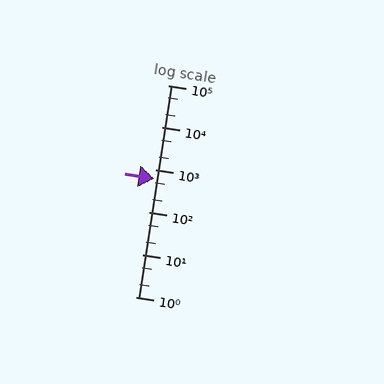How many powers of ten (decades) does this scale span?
The scale spans 5 decades, from 1 to 100000.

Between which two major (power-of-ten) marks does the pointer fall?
The pointer is between 100 and 1000.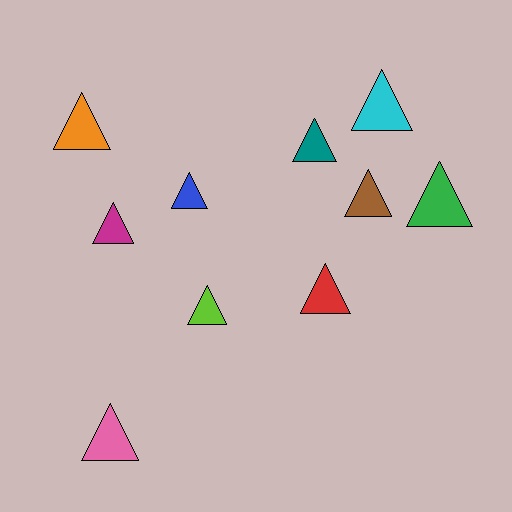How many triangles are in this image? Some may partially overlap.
There are 10 triangles.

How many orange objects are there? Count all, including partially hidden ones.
There is 1 orange object.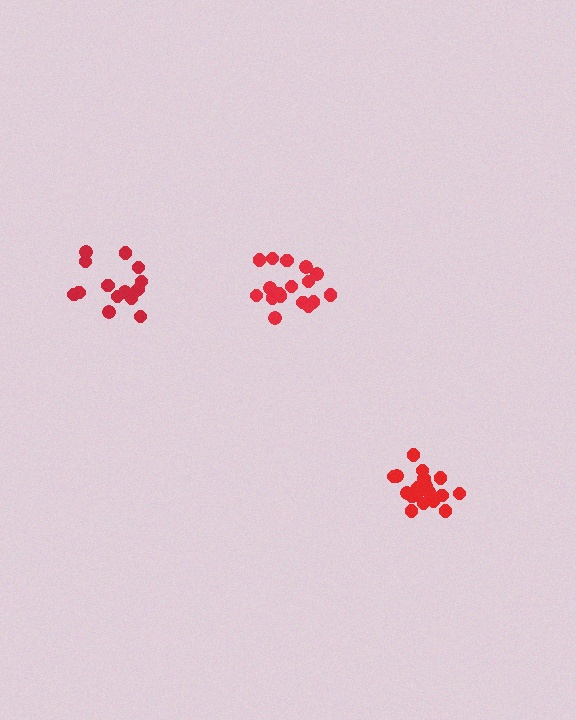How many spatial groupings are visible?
There are 3 spatial groupings.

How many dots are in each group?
Group 1: 17 dots, Group 2: 21 dots, Group 3: 15 dots (53 total).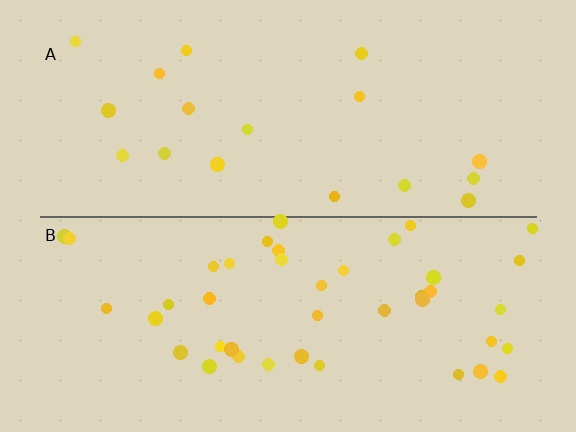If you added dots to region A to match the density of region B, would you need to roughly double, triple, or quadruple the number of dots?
Approximately double.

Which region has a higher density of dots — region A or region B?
B (the bottom).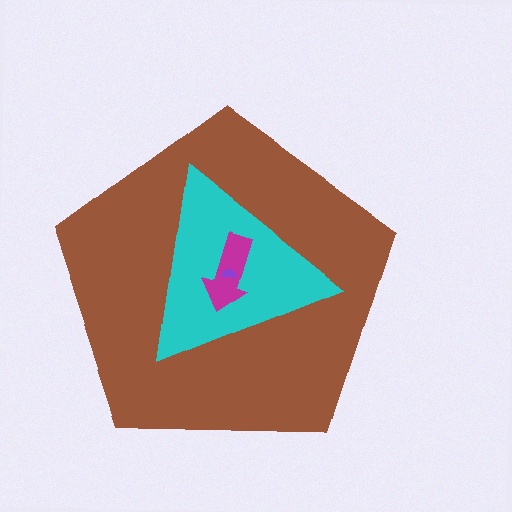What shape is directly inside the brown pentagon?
The cyan triangle.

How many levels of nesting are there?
4.